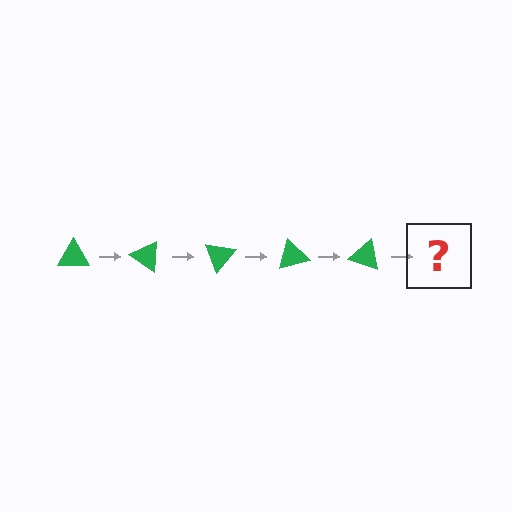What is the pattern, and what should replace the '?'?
The pattern is that the triangle rotates 35 degrees each step. The '?' should be a green triangle rotated 175 degrees.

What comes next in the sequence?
The next element should be a green triangle rotated 175 degrees.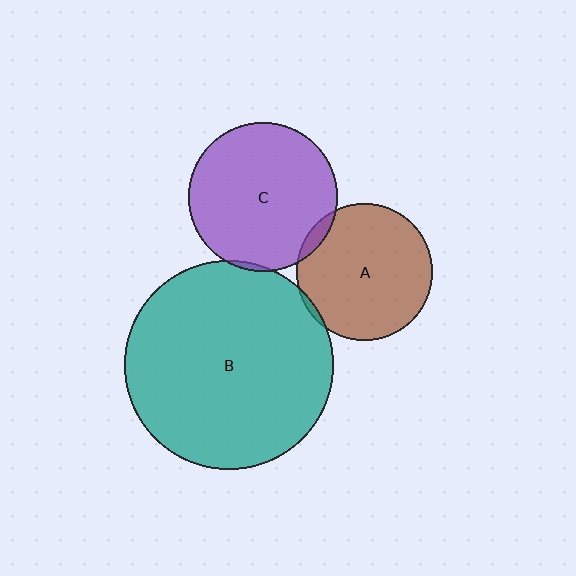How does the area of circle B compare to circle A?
Approximately 2.4 times.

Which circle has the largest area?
Circle B (teal).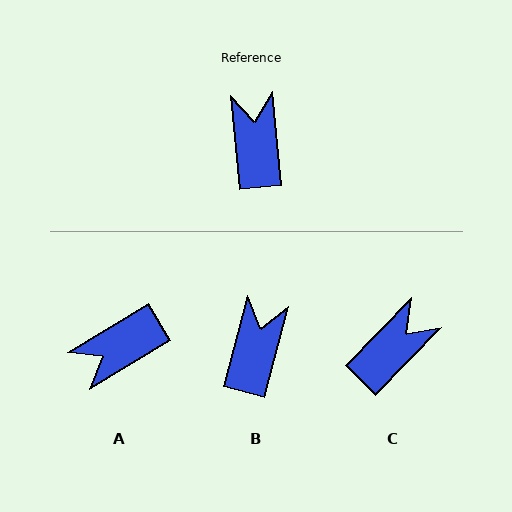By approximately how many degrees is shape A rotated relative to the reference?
Approximately 116 degrees counter-clockwise.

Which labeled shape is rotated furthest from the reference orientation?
A, about 116 degrees away.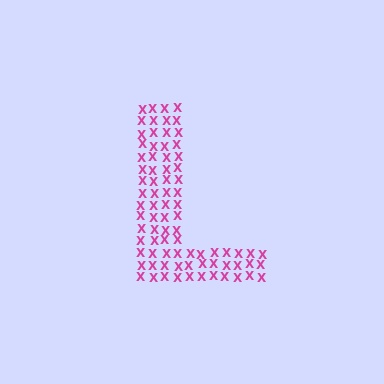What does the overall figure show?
The overall figure shows the letter L.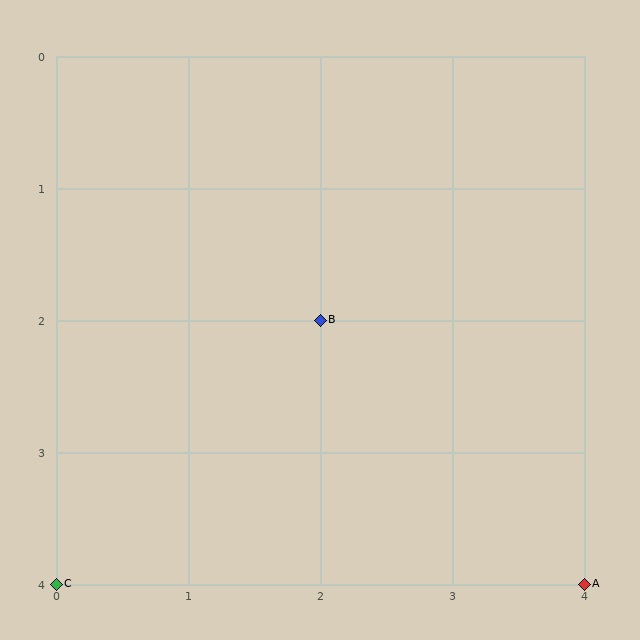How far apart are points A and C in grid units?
Points A and C are 4 columns apart.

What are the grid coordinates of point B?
Point B is at grid coordinates (2, 2).